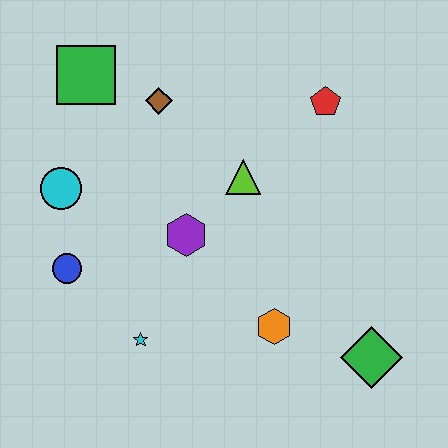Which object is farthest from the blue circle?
The green diamond is farthest from the blue circle.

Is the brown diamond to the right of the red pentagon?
No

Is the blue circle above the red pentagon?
No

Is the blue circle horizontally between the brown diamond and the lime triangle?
No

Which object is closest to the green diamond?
The orange hexagon is closest to the green diamond.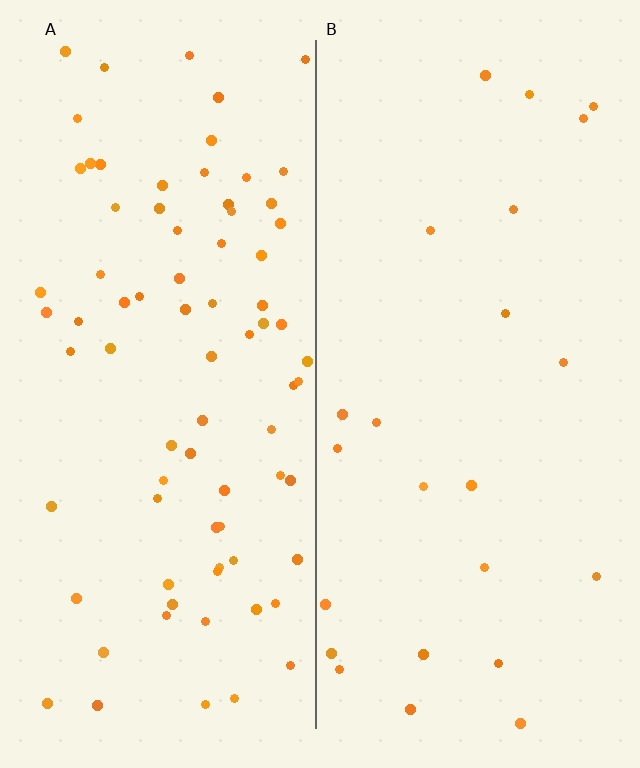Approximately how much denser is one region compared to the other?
Approximately 3.3× — region A over region B.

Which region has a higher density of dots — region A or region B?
A (the left).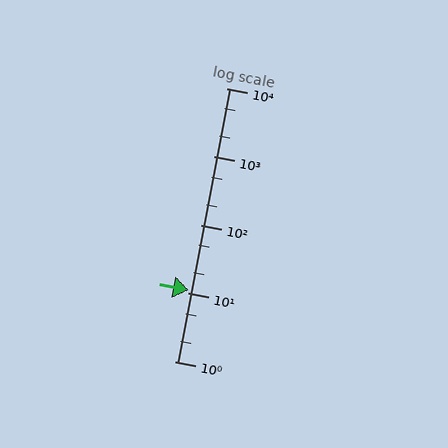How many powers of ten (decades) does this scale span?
The scale spans 4 decades, from 1 to 10000.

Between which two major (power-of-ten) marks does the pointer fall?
The pointer is between 10 and 100.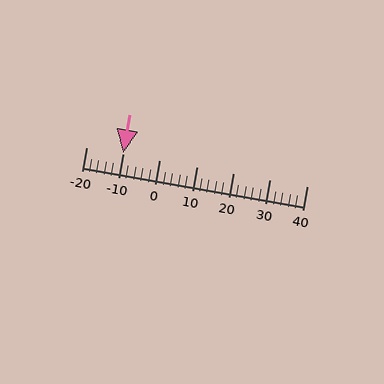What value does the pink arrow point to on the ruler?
The pink arrow points to approximately -10.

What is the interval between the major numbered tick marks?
The major tick marks are spaced 10 units apart.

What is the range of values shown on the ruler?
The ruler shows values from -20 to 40.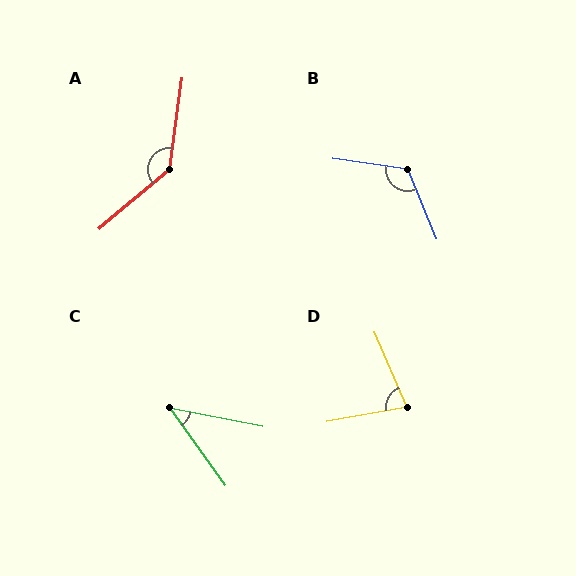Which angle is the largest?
A, at approximately 138 degrees.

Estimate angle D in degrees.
Approximately 77 degrees.